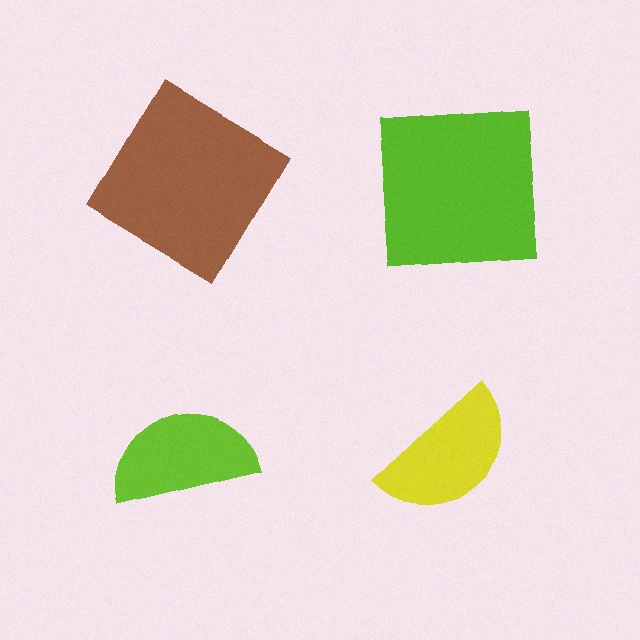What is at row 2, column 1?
A lime semicircle.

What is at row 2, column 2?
A yellow semicircle.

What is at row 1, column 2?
A lime square.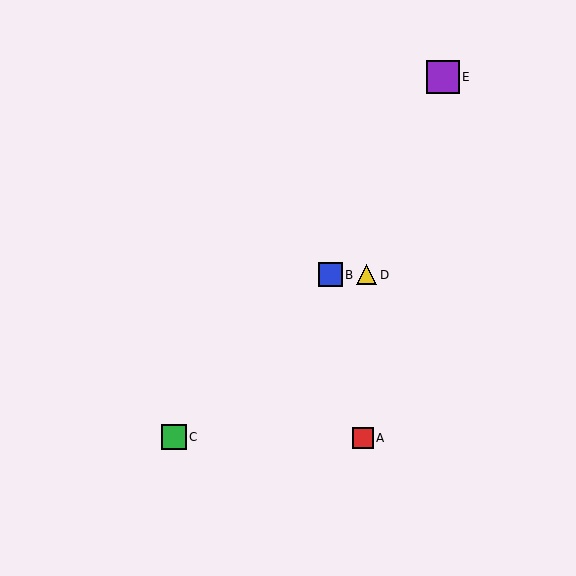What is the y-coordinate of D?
Object D is at y≈275.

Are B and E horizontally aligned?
No, B is at y≈275 and E is at y≈77.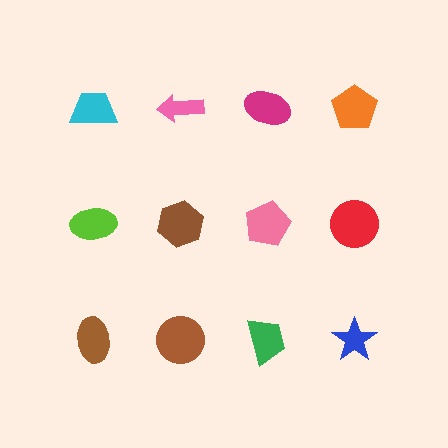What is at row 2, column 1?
A lime ellipse.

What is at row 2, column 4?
A red circle.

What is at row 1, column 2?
A pink arrow.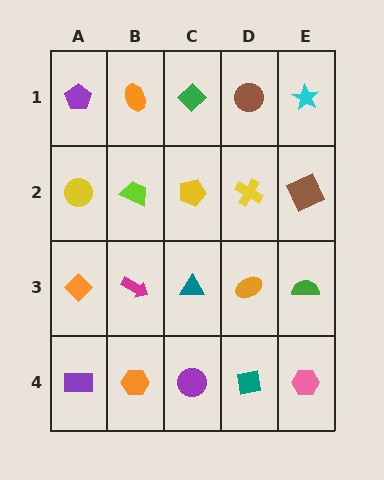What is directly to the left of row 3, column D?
A teal triangle.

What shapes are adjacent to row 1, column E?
A brown square (row 2, column E), a brown circle (row 1, column D).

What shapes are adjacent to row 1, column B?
A lime trapezoid (row 2, column B), a purple pentagon (row 1, column A), a green diamond (row 1, column C).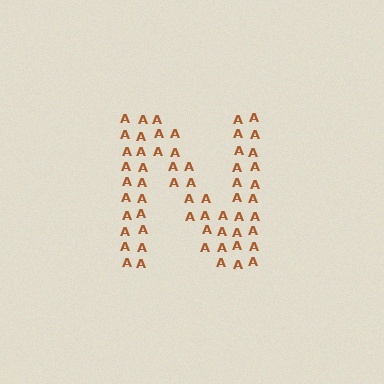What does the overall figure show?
The overall figure shows the letter N.